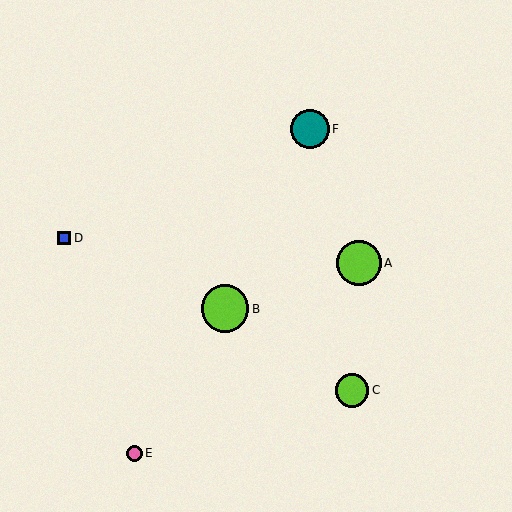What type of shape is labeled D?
Shape D is a blue square.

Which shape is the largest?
The lime circle (labeled B) is the largest.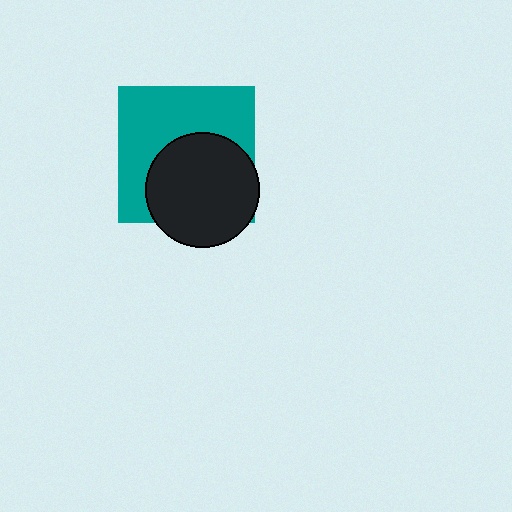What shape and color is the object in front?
The object in front is a black circle.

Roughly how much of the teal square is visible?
About half of it is visible (roughly 54%).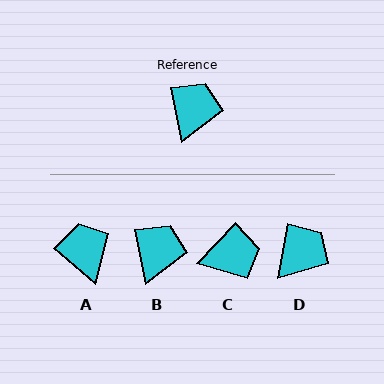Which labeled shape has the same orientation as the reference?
B.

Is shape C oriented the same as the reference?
No, it is off by about 55 degrees.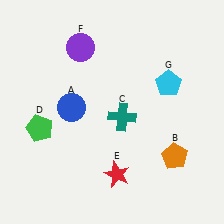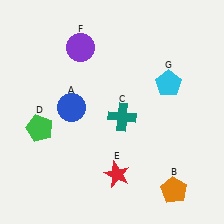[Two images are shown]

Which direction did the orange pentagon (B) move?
The orange pentagon (B) moved down.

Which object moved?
The orange pentagon (B) moved down.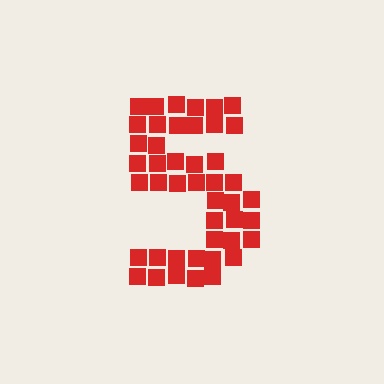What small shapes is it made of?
It is made of small squares.